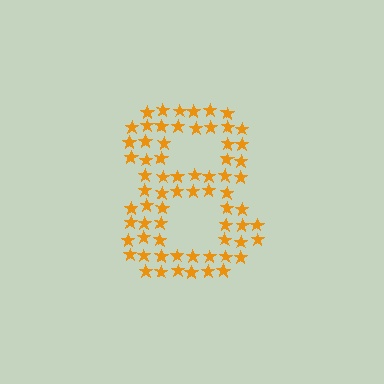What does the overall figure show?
The overall figure shows the digit 8.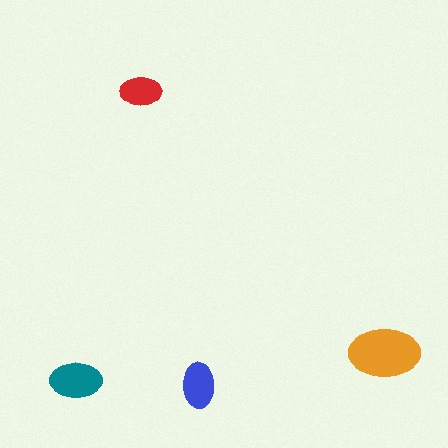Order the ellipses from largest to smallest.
the orange one, the teal one, the blue one, the red one.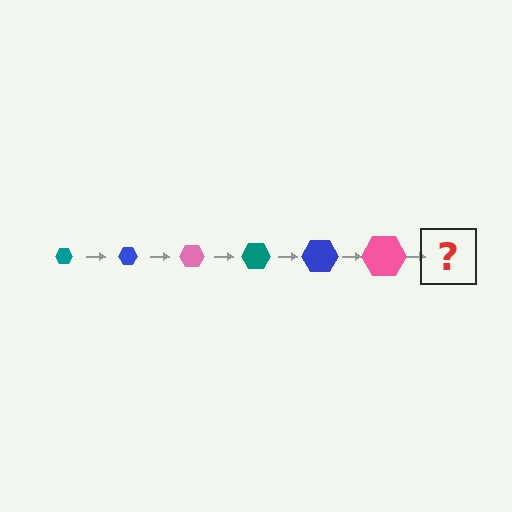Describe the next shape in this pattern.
It should be a teal hexagon, larger than the previous one.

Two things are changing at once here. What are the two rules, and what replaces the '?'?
The two rules are that the hexagon grows larger each step and the color cycles through teal, blue, and pink. The '?' should be a teal hexagon, larger than the previous one.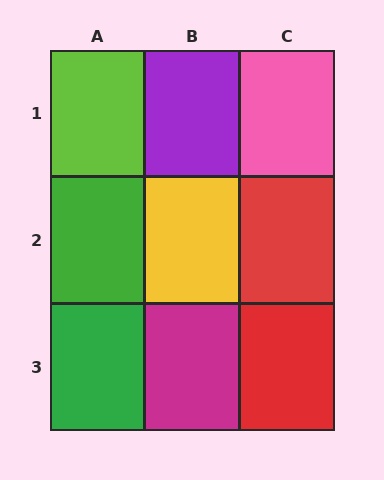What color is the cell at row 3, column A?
Green.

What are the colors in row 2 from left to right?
Green, yellow, red.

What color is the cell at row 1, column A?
Lime.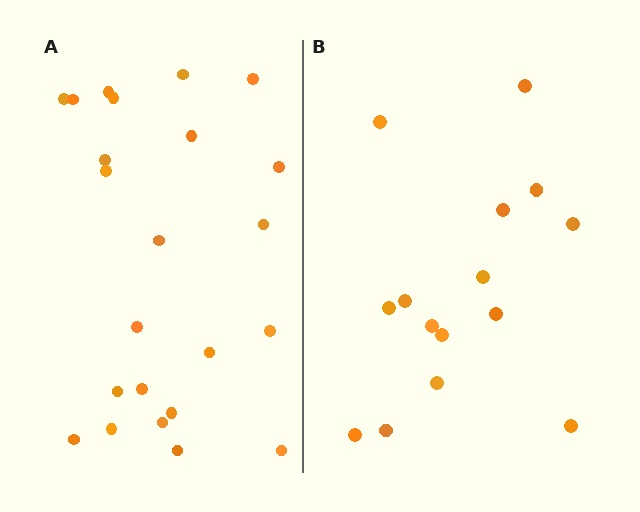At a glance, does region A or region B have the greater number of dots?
Region A (the left region) has more dots.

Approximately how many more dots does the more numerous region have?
Region A has roughly 8 or so more dots than region B.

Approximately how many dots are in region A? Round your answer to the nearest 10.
About 20 dots. (The exact count is 23, which rounds to 20.)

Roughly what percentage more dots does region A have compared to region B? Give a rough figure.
About 55% more.